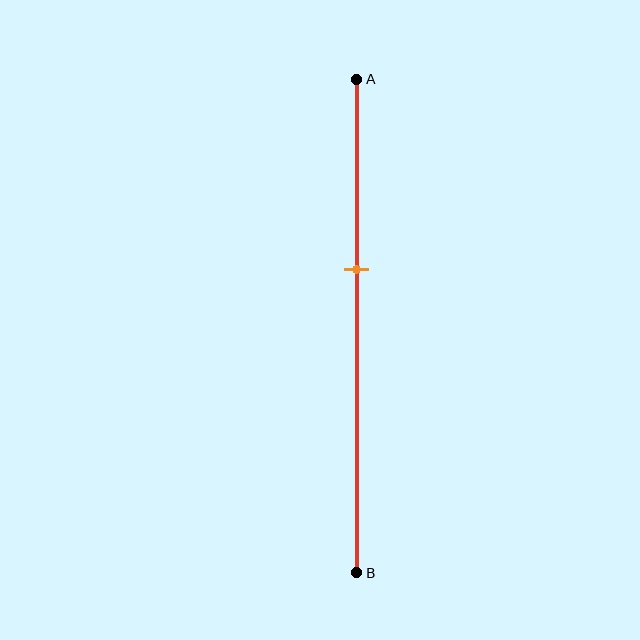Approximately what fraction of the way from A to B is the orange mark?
The orange mark is approximately 40% of the way from A to B.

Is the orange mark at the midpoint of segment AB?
No, the mark is at about 40% from A, not at the 50% midpoint.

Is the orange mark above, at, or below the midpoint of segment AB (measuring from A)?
The orange mark is above the midpoint of segment AB.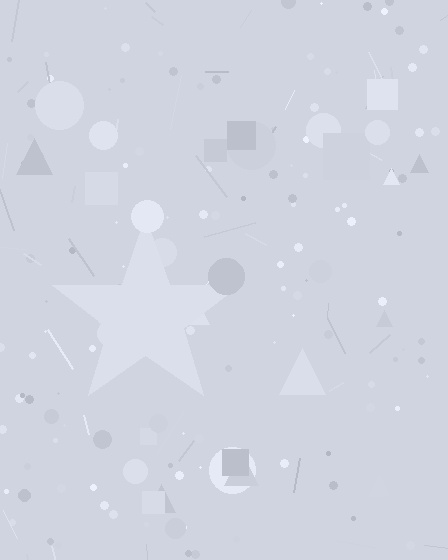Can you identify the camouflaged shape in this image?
The camouflaged shape is a star.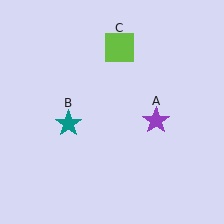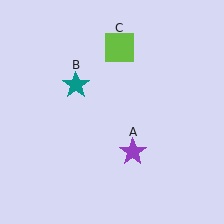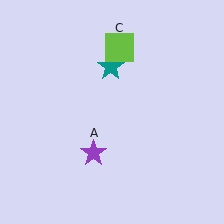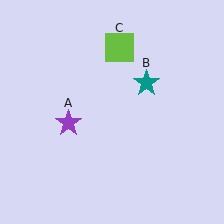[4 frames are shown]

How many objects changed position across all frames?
2 objects changed position: purple star (object A), teal star (object B).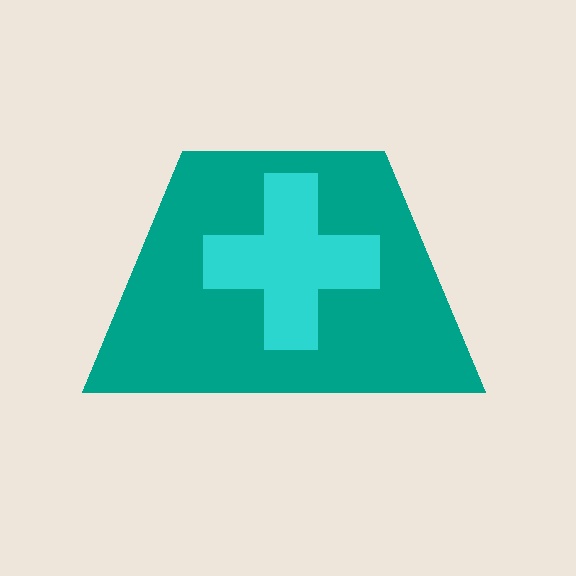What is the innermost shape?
The cyan cross.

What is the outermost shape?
The teal trapezoid.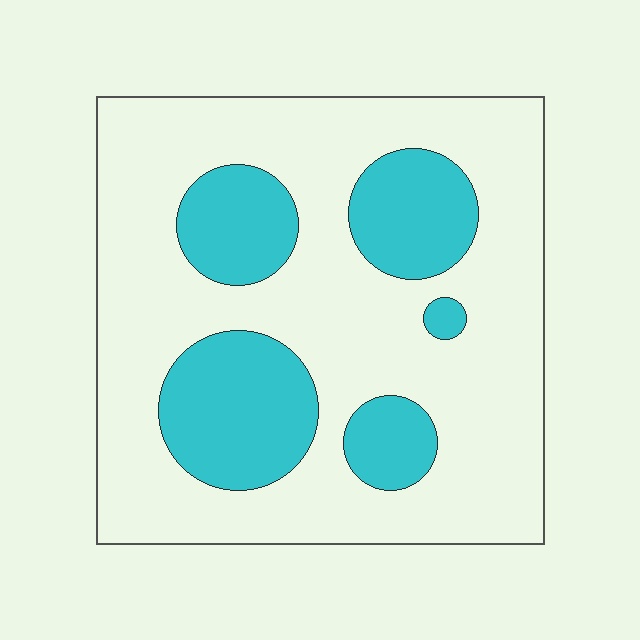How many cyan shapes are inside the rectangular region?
5.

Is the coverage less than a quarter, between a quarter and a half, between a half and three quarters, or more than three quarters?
Between a quarter and a half.